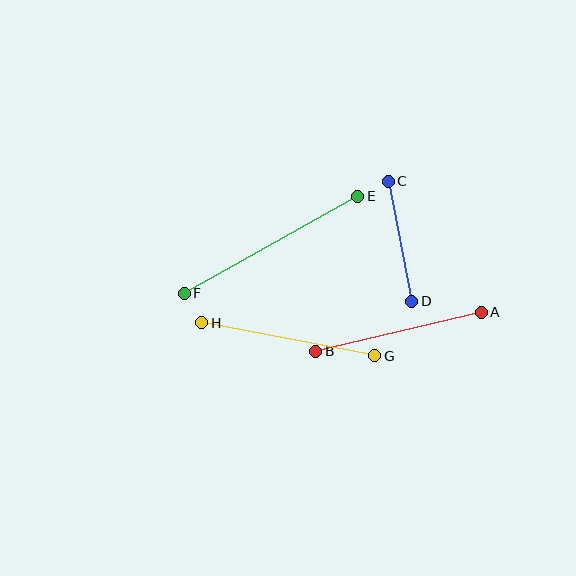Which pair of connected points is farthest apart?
Points E and F are farthest apart.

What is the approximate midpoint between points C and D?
The midpoint is at approximately (400, 241) pixels.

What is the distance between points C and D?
The distance is approximately 123 pixels.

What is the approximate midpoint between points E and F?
The midpoint is at approximately (271, 245) pixels.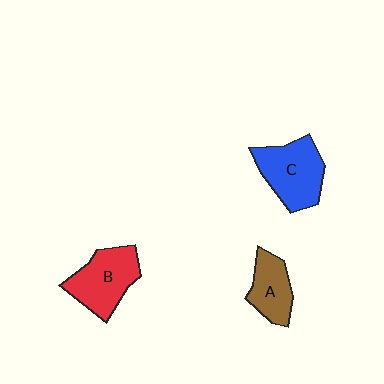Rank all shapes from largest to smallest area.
From largest to smallest: C (blue), B (red), A (brown).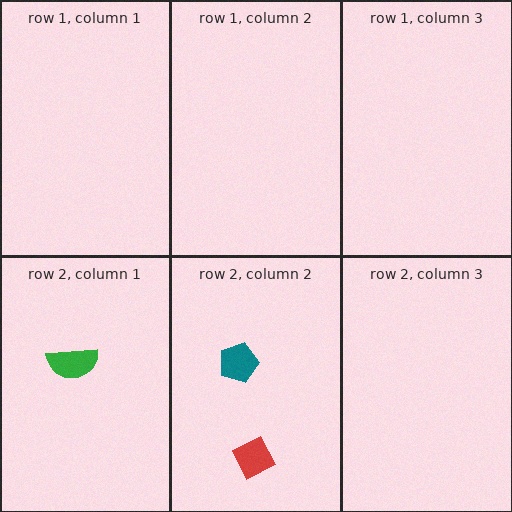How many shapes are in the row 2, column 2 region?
2.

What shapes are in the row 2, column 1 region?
The green semicircle.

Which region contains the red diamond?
The row 2, column 2 region.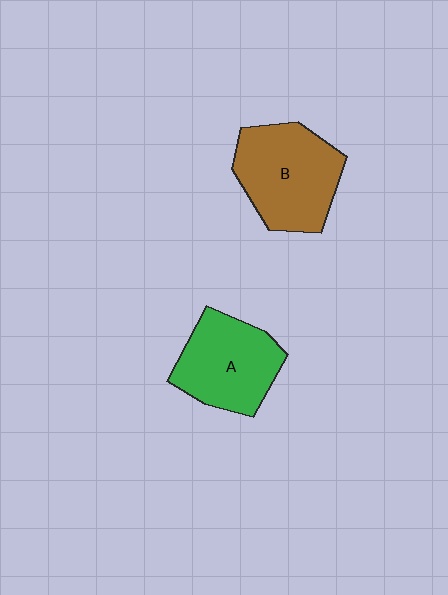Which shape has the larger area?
Shape B (brown).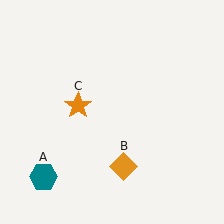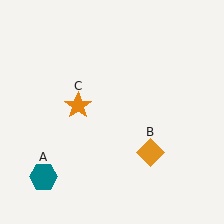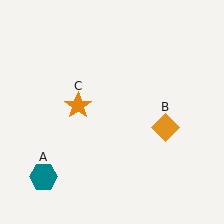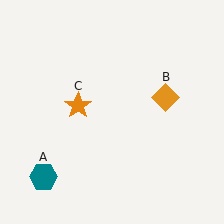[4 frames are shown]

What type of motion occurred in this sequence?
The orange diamond (object B) rotated counterclockwise around the center of the scene.